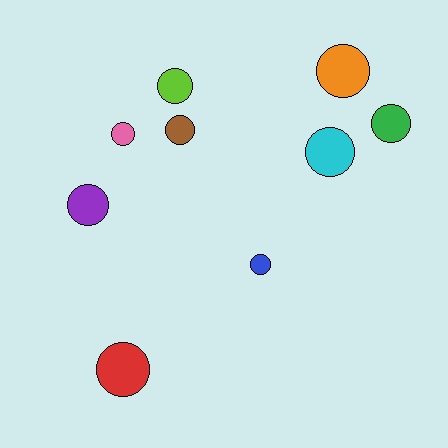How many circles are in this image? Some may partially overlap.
There are 9 circles.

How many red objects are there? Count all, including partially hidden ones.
There is 1 red object.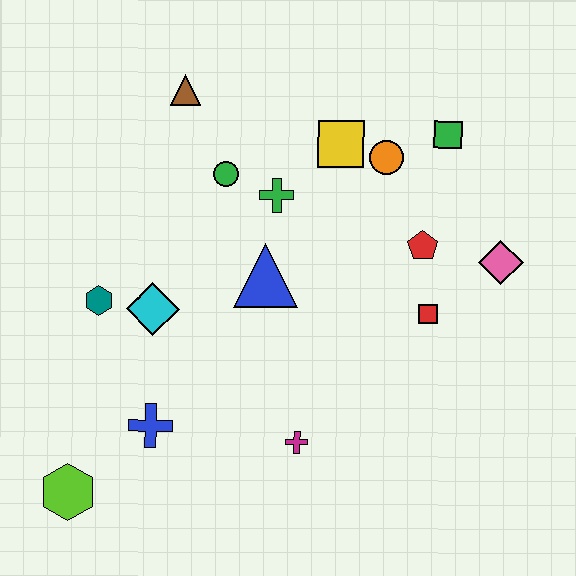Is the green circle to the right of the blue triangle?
No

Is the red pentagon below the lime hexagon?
No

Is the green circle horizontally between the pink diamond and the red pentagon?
No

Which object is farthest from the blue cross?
The green square is farthest from the blue cross.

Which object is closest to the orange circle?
The yellow square is closest to the orange circle.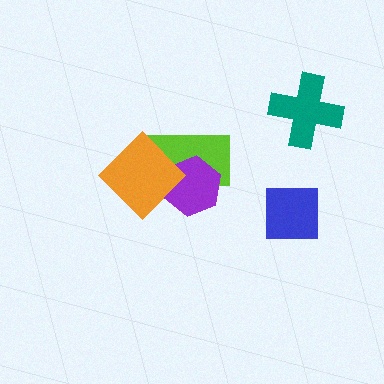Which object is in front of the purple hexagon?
The orange diamond is in front of the purple hexagon.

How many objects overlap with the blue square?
0 objects overlap with the blue square.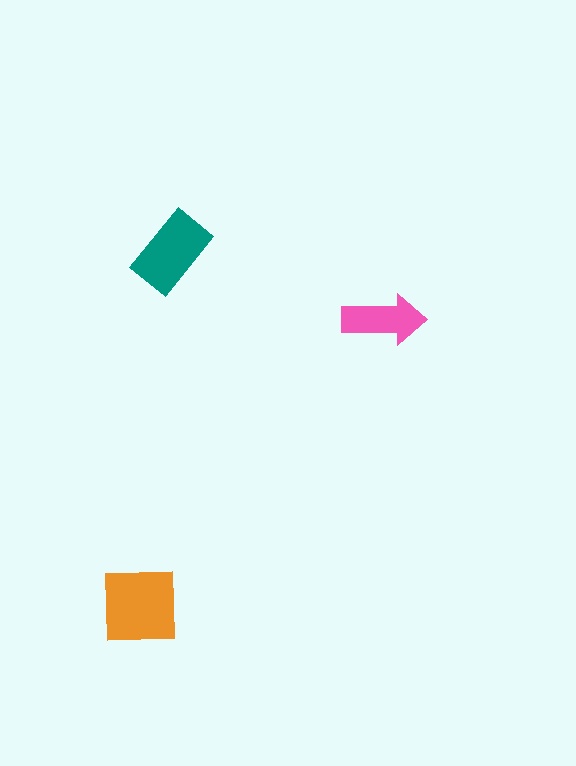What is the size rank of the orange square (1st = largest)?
1st.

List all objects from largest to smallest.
The orange square, the teal rectangle, the pink arrow.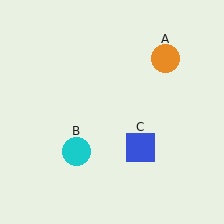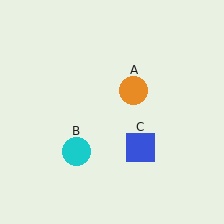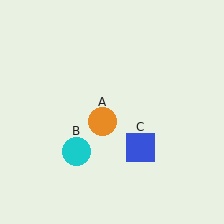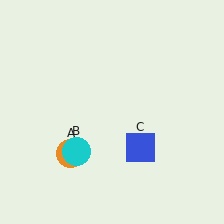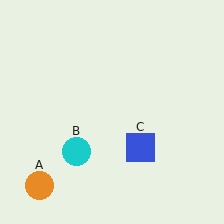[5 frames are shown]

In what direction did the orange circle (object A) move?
The orange circle (object A) moved down and to the left.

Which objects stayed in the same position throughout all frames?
Cyan circle (object B) and blue square (object C) remained stationary.